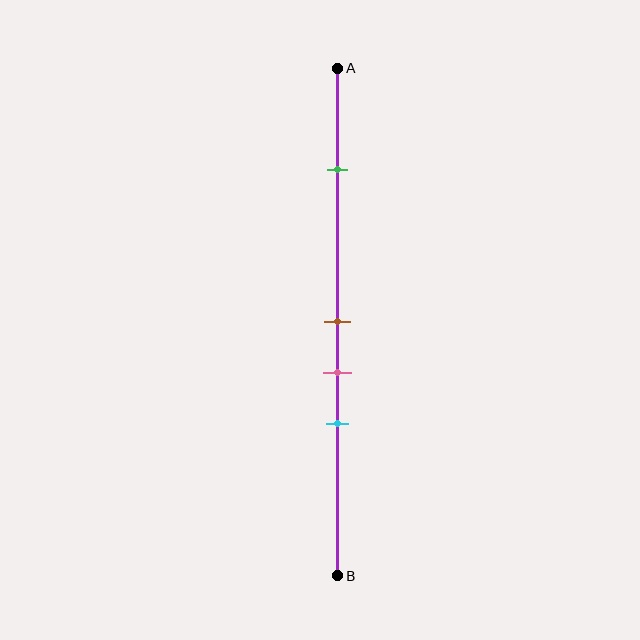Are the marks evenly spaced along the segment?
No, the marks are not evenly spaced.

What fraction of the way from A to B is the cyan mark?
The cyan mark is approximately 70% (0.7) of the way from A to B.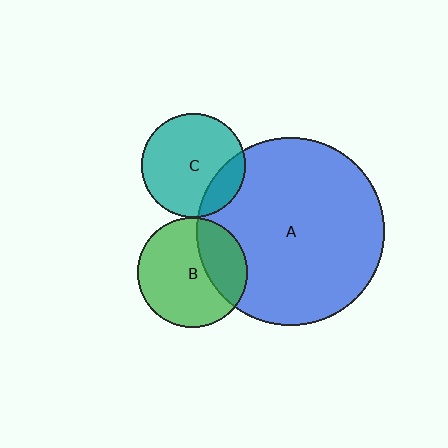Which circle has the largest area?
Circle A (blue).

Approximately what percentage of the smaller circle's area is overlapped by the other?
Approximately 30%.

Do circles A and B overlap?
Yes.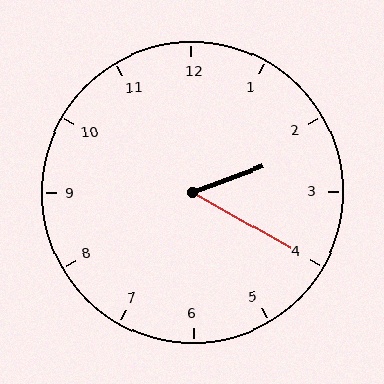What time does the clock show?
2:20.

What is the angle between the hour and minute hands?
Approximately 50 degrees.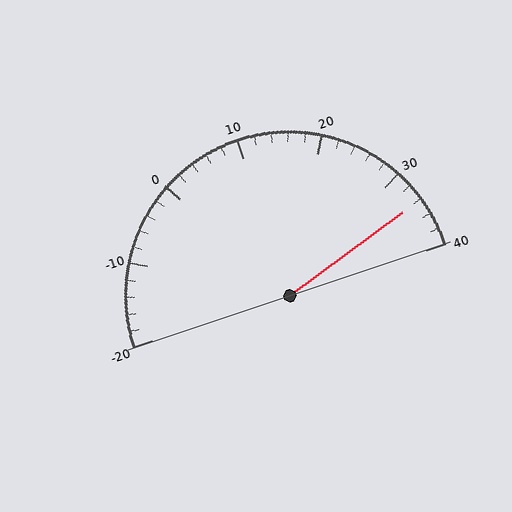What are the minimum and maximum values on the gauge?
The gauge ranges from -20 to 40.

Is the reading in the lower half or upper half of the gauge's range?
The reading is in the upper half of the range (-20 to 40).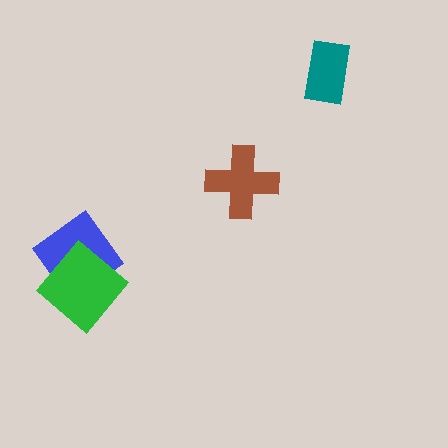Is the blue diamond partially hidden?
Yes, it is partially covered by another shape.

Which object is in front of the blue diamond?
The green diamond is in front of the blue diamond.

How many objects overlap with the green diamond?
1 object overlaps with the green diamond.